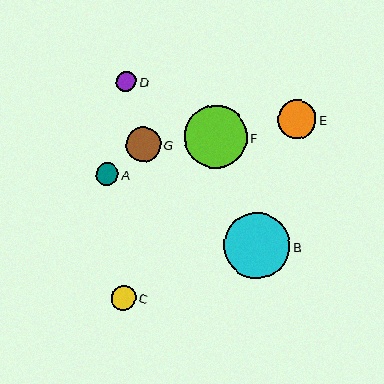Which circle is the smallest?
Circle D is the smallest with a size of approximately 20 pixels.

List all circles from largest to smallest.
From largest to smallest: B, F, E, G, C, A, D.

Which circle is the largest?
Circle B is the largest with a size of approximately 66 pixels.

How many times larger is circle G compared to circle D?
Circle G is approximately 1.7 times the size of circle D.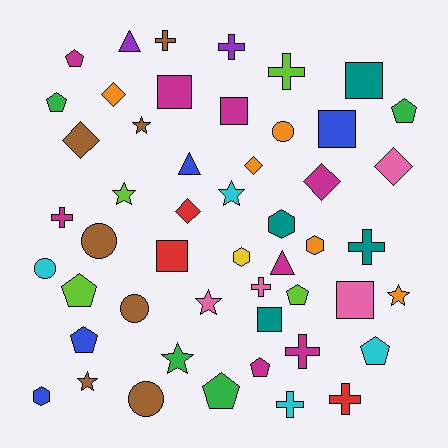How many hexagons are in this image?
There are 4 hexagons.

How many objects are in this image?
There are 50 objects.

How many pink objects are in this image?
There are 4 pink objects.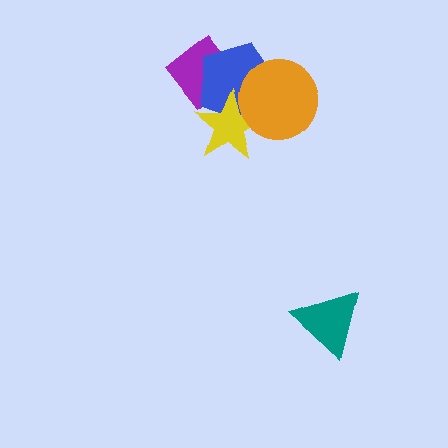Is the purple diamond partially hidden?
Yes, it is partially covered by another shape.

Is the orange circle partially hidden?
No, no other shape covers it.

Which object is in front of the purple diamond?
The blue pentagon is in front of the purple diamond.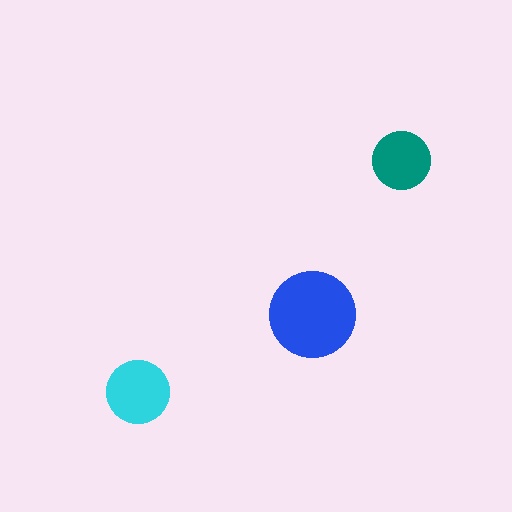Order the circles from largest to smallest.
the blue one, the cyan one, the teal one.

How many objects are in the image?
There are 3 objects in the image.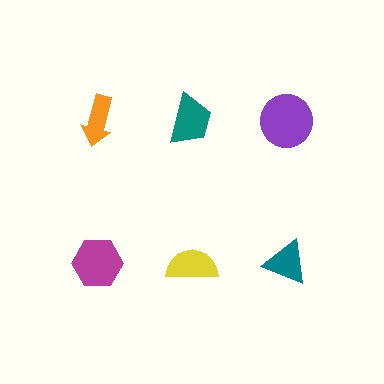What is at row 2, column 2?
A yellow semicircle.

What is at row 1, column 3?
A purple circle.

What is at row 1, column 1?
An orange arrow.